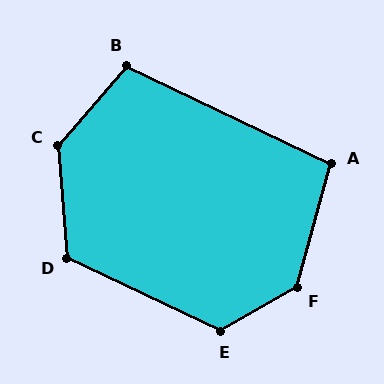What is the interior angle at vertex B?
Approximately 105 degrees (obtuse).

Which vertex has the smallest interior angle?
A, at approximately 100 degrees.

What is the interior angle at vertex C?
Approximately 135 degrees (obtuse).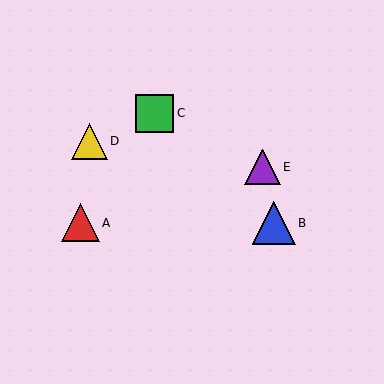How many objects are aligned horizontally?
2 objects (A, B) are aligned horizontally.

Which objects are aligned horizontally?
Objects A, B are aligned horizontally.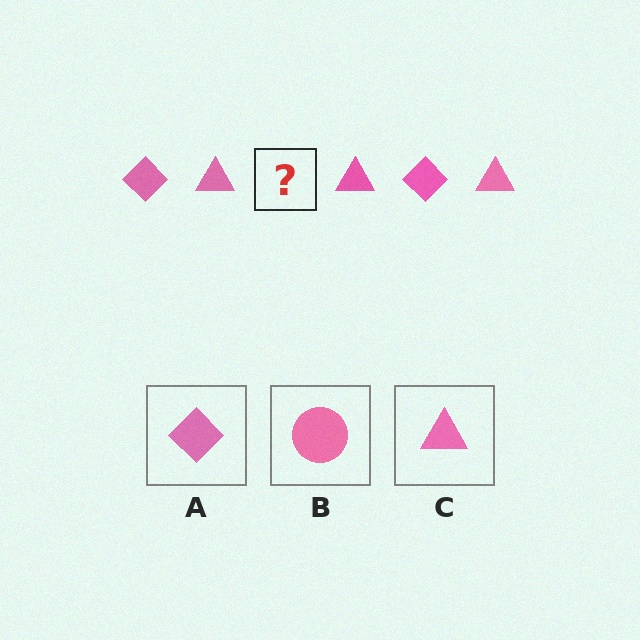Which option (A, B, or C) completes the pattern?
A.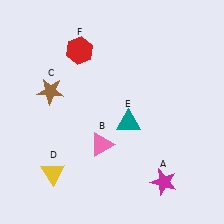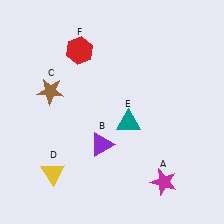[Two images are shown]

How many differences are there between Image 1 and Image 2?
There is 1 difference between the two images.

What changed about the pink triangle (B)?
In Image 1, B is pink. In Image 2, it changed to purple.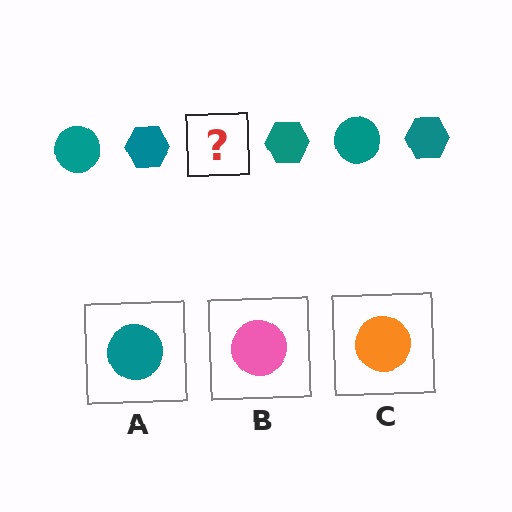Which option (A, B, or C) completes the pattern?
A.